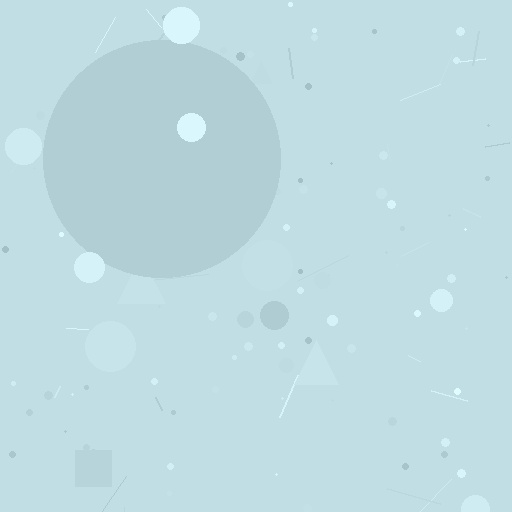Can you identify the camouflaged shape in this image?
The camouflaged shape is a circle.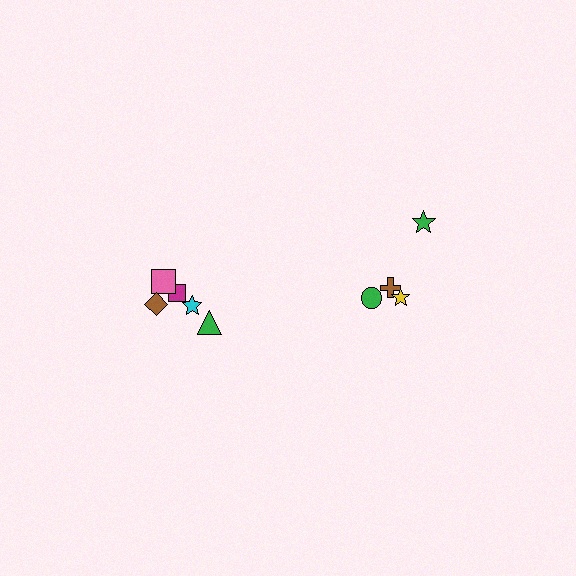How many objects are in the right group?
There are 4 objects.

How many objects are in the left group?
There are 6 objects.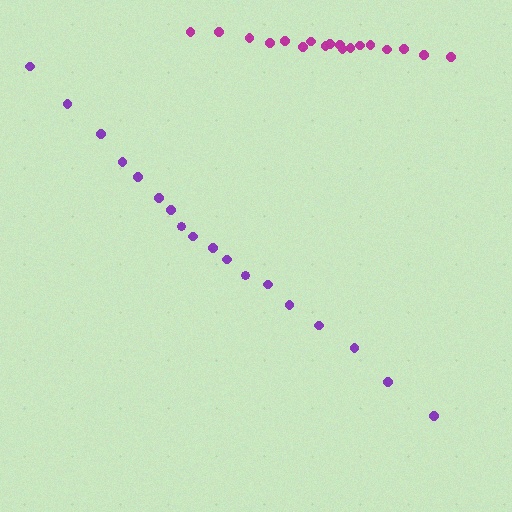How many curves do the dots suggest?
There are 2 distinct paths.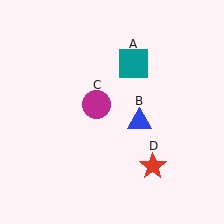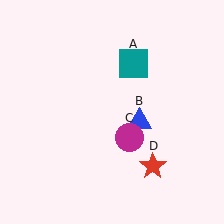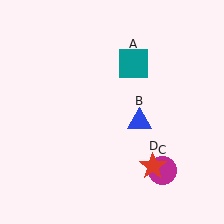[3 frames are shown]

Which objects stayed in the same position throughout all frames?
Teal square (object A) and blue triangle (object B) and red star (object D) remained stationary.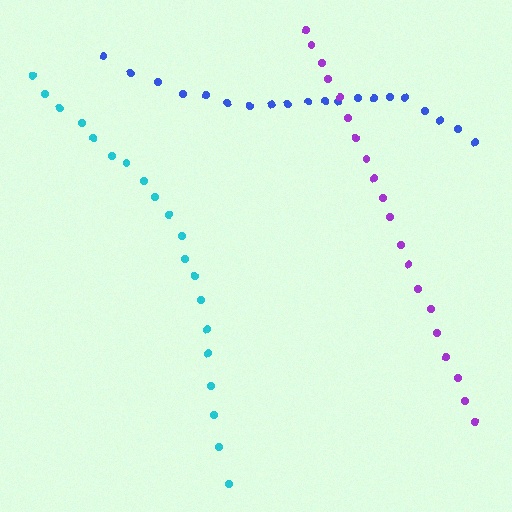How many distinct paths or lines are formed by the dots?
There are 3 distinct paths.